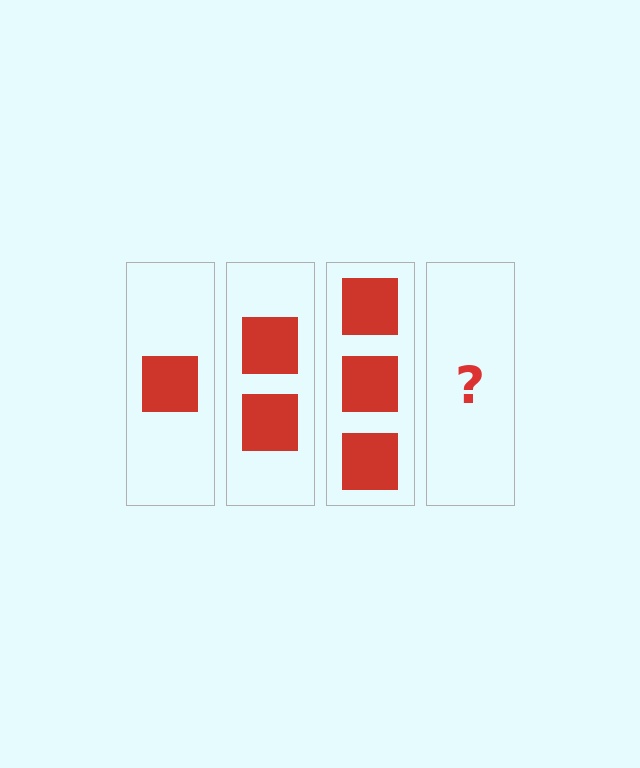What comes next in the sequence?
The next element should be 4 squares.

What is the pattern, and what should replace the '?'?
The pattern is that each step adds one more square. The '?' should be 4 squares.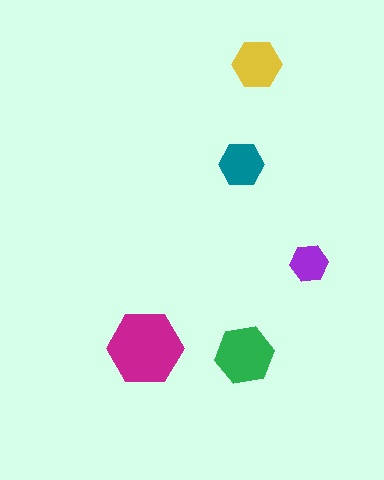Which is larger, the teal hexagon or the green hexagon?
The green one.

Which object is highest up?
The yellow hexagon is topmost.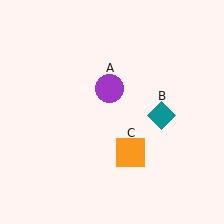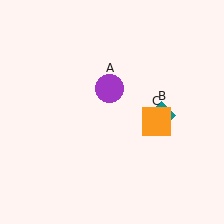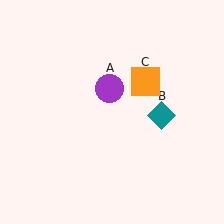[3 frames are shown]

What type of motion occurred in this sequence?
The orange square (object C) rotated counterclockwise around the center of the scene.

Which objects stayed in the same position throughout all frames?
Purple circle (object A) and teal diamond (object B) remained stationary.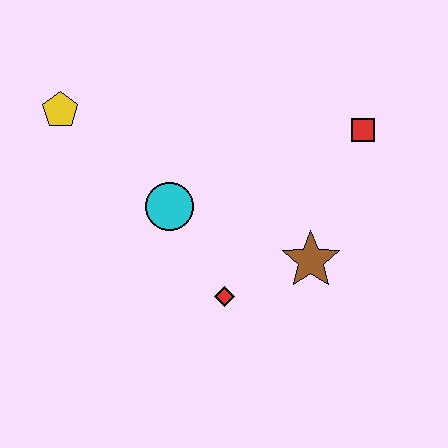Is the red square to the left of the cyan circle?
No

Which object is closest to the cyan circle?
The red diamond is closest to the cyan circle.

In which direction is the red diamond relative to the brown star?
The red diamond is to the left of the brown star.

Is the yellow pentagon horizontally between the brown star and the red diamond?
No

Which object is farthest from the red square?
The yellow pentagon is farthest from the red square.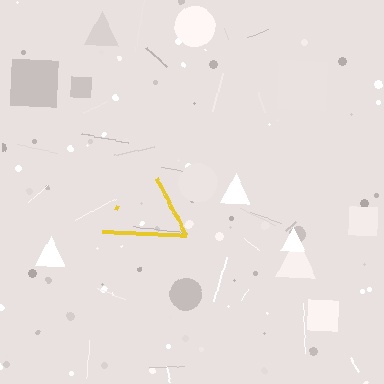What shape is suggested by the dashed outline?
The dashed outline suggests a triangle.